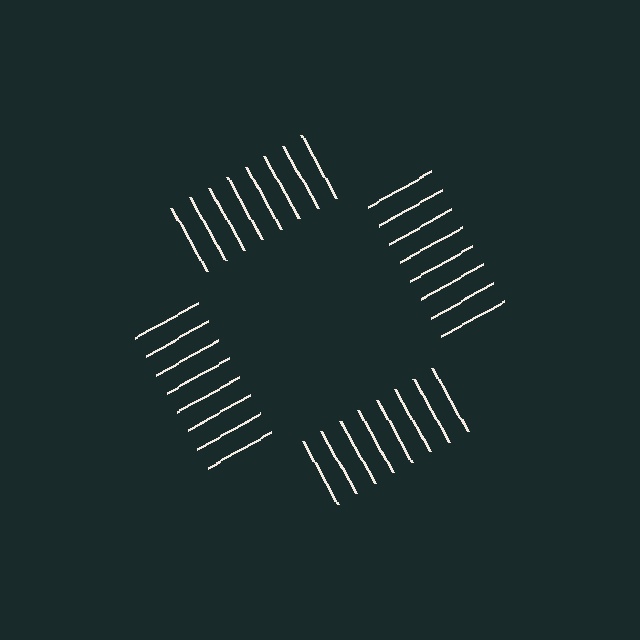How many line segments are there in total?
32 — 8 along each of the 4 edges.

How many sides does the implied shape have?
4 sides — the line-ends trace a square.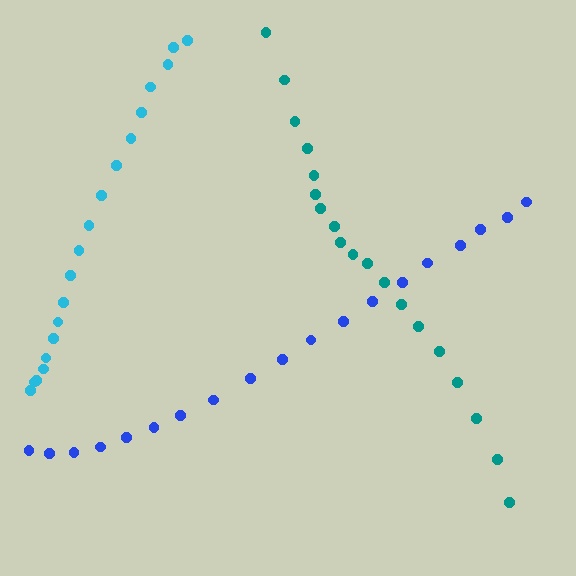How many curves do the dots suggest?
There are 3 distinct paths.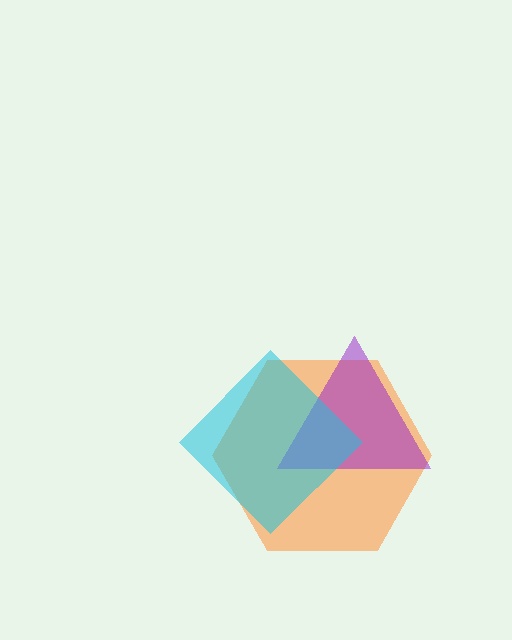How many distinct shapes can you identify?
There are 3 distinct shapes: an orange hexagon, a purple triangle, a cyan diamond.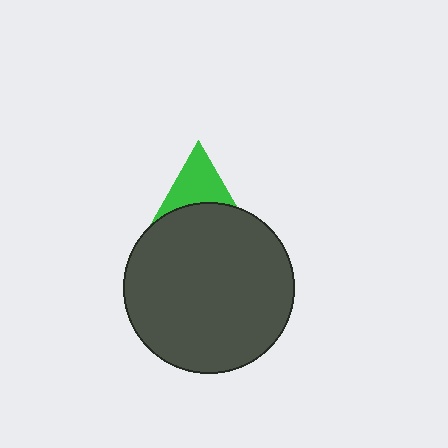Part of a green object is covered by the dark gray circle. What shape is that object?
It is a triangle.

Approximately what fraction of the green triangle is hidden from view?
Roughly 54% of the green triangle is hidden behind the dark gray circle.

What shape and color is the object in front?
The object in front is a dark gray circle.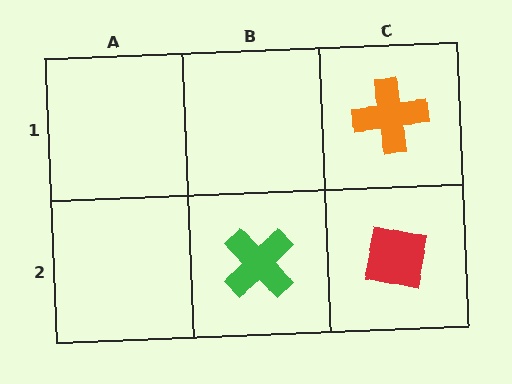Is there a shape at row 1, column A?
No, that cell is empty.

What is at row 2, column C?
A red square.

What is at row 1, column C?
An orange cross.